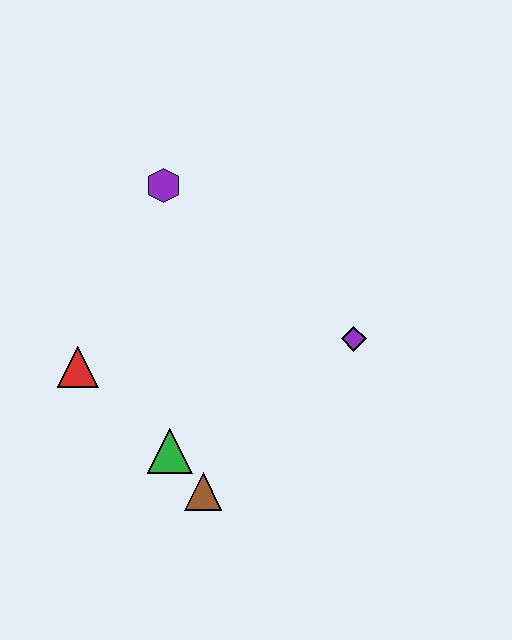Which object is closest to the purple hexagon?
The red triangle is closest to the purple hexagon.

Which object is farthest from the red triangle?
The purple diamond is farthest from the red triangle.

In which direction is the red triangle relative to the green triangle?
The red triangle is to the left of the green triangle.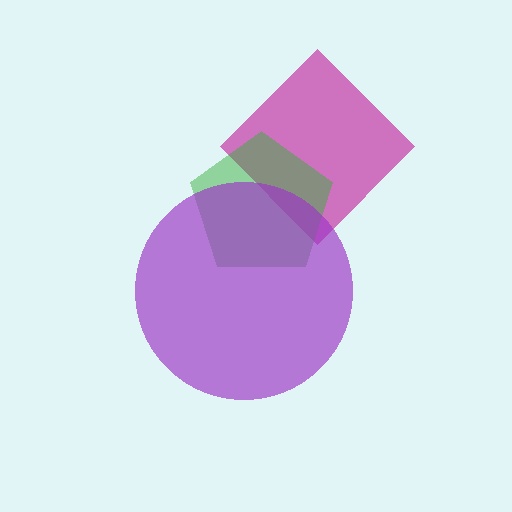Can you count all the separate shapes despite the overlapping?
Yes, there are 3 separate shapes.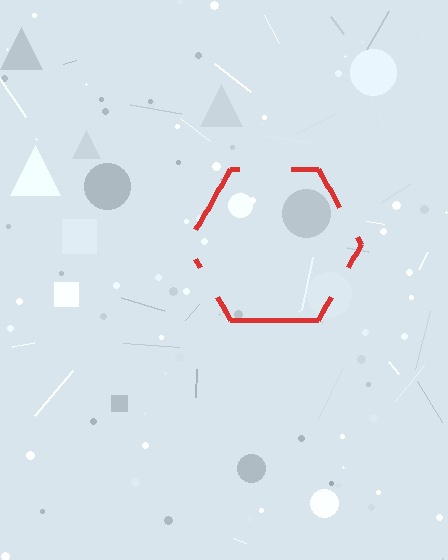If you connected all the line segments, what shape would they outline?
They would outline a hexagon.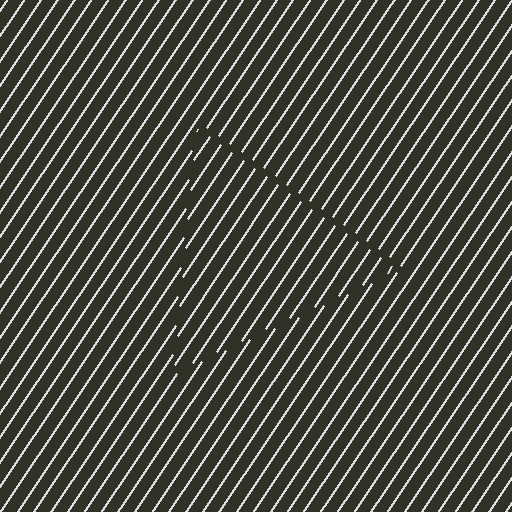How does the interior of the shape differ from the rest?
The interior of the shape contains the same grating, shifted by half a period — the contour is defined by the phase discontinuity where line-ends from the inner and outer gratings abut.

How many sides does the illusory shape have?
3 sides — the line-ends trace a triangle.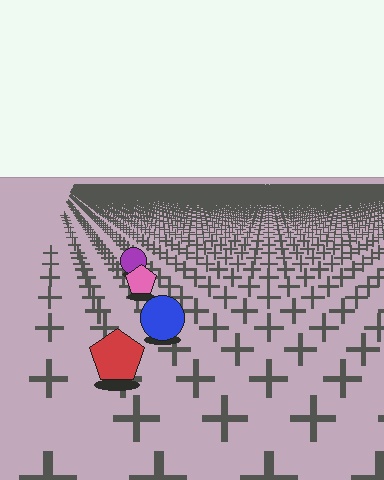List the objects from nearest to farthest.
From nearest to farthest: the red pentagon, the blue circle, the pink pentagon, the purple circle.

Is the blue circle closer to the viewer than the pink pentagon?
Yes. The blue circle is closer — you can tell from the texture gradient: the ground texture is coarser near it.